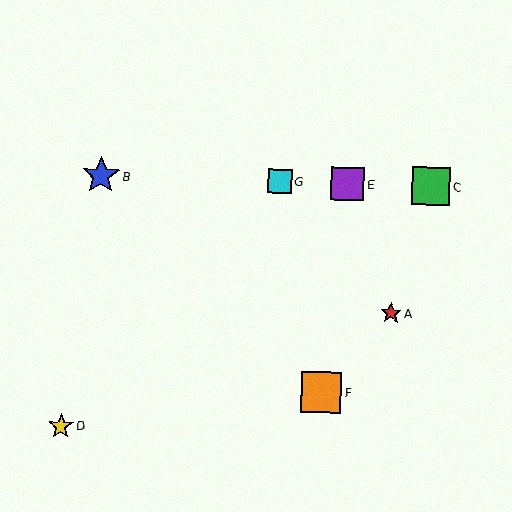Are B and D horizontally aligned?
No, B is at y≈175 and D is at y≈426.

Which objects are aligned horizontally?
Objects B, C, E, G are aligned horizontally.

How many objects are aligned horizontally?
4 objects (B, C, E, G) are aligned horizontally.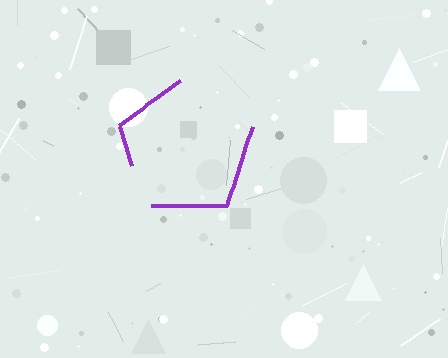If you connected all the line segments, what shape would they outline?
They would outline a pentagon.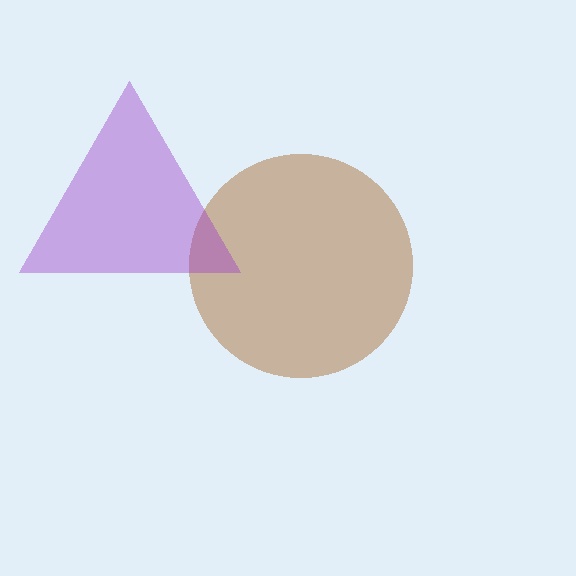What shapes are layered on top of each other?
The layered shapes are: a brown circle, a purple triangle.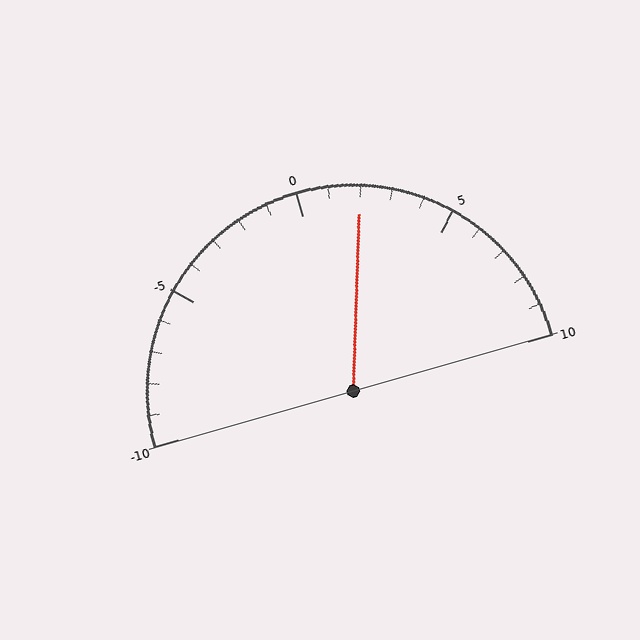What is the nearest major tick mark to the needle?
The nearest major tick mark is 0.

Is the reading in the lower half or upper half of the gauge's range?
The reading is in the upper half of the range (-10 to 10).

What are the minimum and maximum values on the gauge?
The gauge ranges from -10 to 10.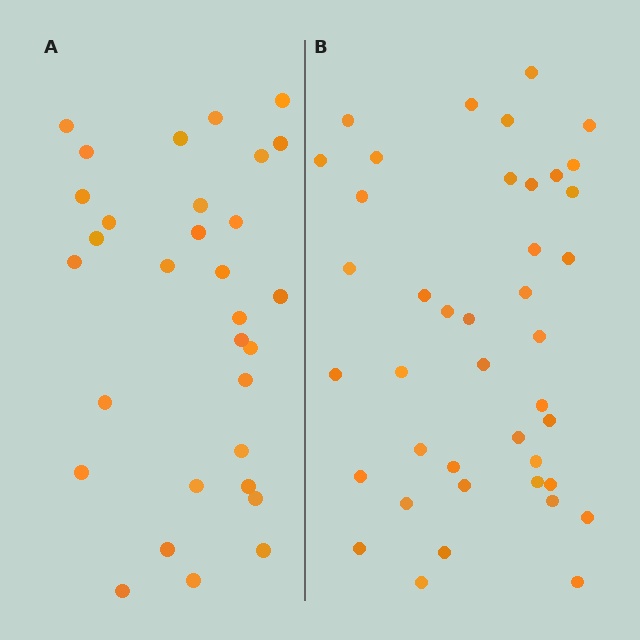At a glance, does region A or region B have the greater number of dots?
Region B (the right region) has more dots.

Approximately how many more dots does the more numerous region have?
Region B has roughly 10 or so more dots than region A.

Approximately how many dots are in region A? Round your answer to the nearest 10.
About 30 dots. (The exact count is 31, which rounds to 30.)